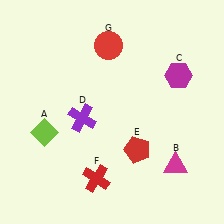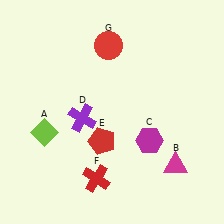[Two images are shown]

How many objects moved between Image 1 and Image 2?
2 objects moved between the two images.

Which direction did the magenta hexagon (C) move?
The magenta hexagon (C) moved down.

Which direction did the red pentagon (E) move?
The red pentagon (E) moved left.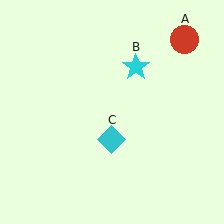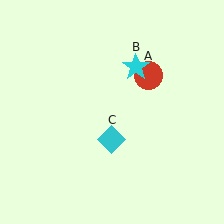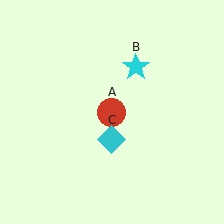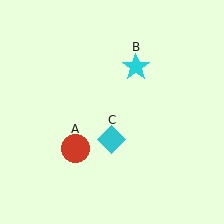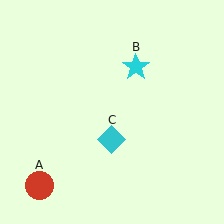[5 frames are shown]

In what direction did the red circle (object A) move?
The red circle (object A) moved down and to the left.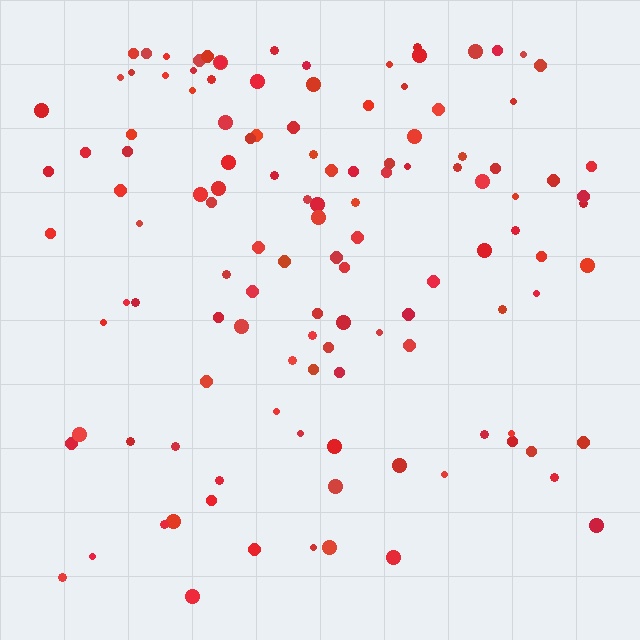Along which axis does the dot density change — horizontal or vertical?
Vertical.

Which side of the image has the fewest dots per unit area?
The bottom.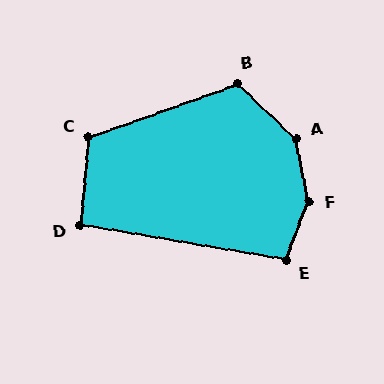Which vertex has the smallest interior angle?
D, at approximately 94 degrees.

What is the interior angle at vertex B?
Approximately 117 degrees (obtuse).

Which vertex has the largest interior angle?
F, at approximately 149 degrees.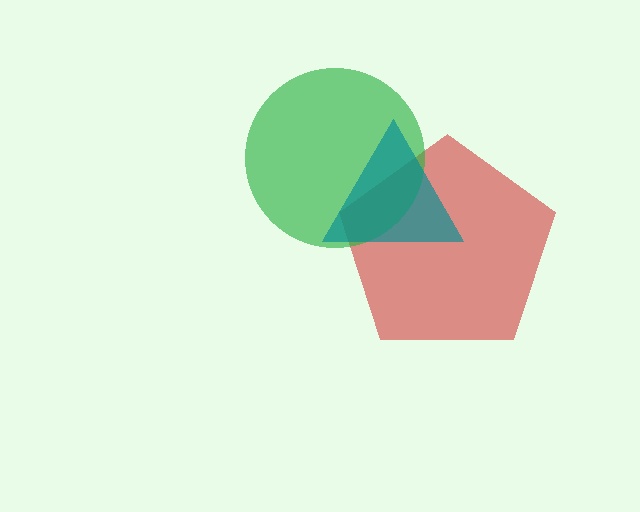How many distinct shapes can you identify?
There are 3 distinct shapes: a red pentagon, a green circle, a teal triangle.